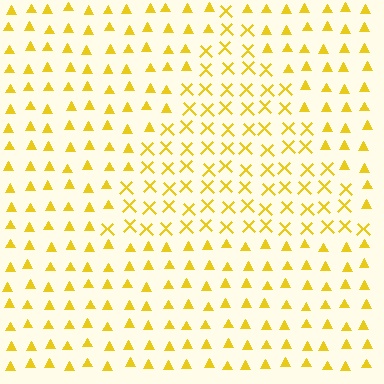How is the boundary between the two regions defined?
The boundary is defined by a change in element shape: X marks inside vs. triangles outside. All elements share the same color and spacing.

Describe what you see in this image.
The image is filled with small yellow elements arranged in a uniform grid. A triangle-shaped region contains X marks, while the surrounding area contains triangles. The boundary is defined purely by the change in element shape.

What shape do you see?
I see a triangle.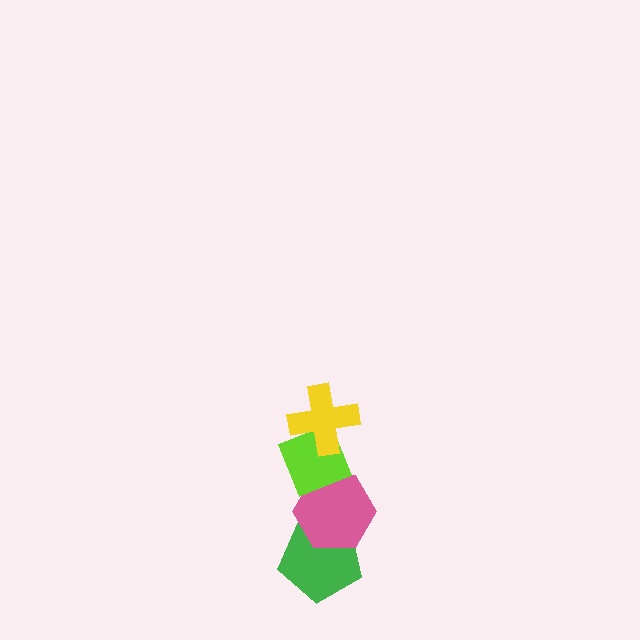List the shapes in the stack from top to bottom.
From top to bottom: the yellow cross, the lime diamond, the pink hexagon, the green pentagon.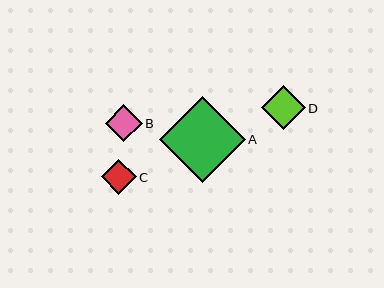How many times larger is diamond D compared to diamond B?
Diamond D is approximately 1.2 times the size of diamond B.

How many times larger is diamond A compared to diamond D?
Diamond A is approximately 2.0 times the size of diamond D.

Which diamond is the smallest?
Diamond C is the smallest with a size of approximately 35 pixels.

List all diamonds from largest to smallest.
From largest to smallest: A, D, B, C.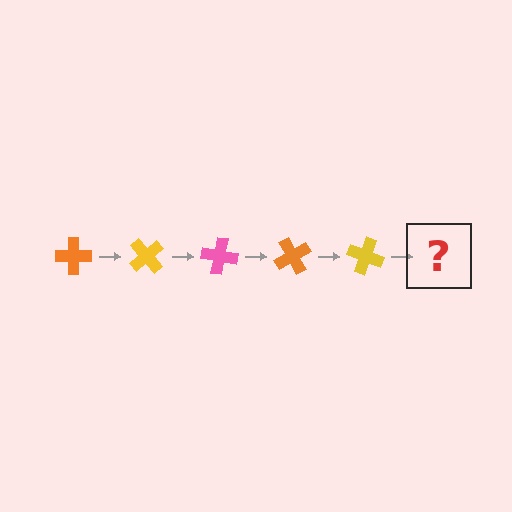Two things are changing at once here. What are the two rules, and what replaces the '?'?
The two rules are that it rotates 50 degrees each step and the color cycles through orange, yellow, and pink. The '?' should be a pink cross, rotated 250 degrees from the start.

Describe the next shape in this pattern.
It should be a pink cross, rotated 250 degrees from the start.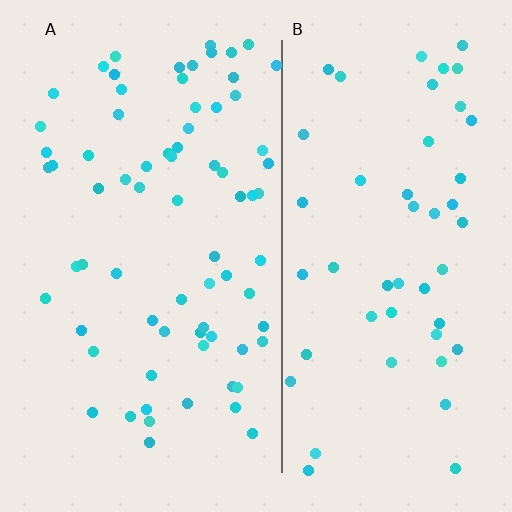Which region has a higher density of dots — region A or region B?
A (the left).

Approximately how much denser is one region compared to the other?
Approximately 1.5× — region A over region B.